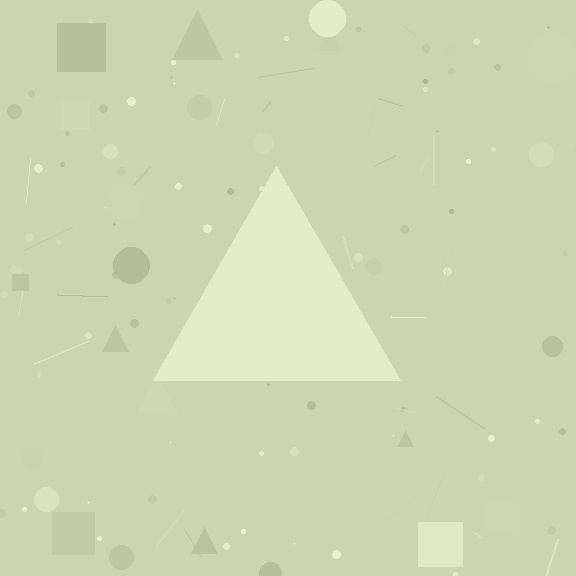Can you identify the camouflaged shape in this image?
The camouflaged shape is a triangle.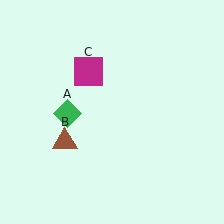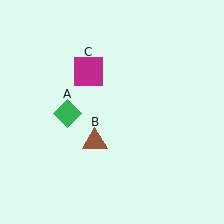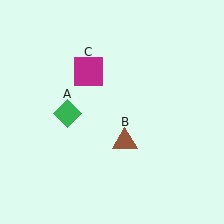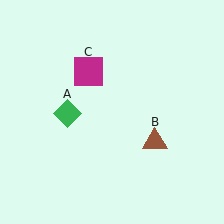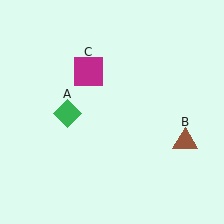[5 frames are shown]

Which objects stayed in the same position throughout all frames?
Green diamond (object A) and magenta square (object C) remained stationary.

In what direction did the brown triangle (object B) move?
The brown triangle (object B) moved right.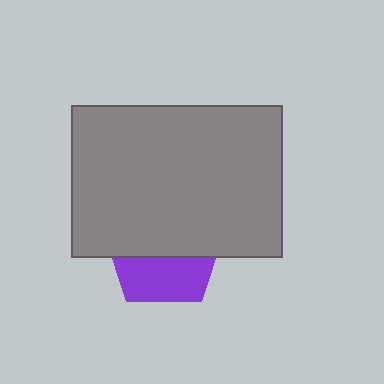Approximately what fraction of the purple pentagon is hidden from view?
Roughly 59% of the purple pentagon is hidden behind the gray rectangle.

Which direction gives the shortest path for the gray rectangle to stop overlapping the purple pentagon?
Moving up gives the shortest separation.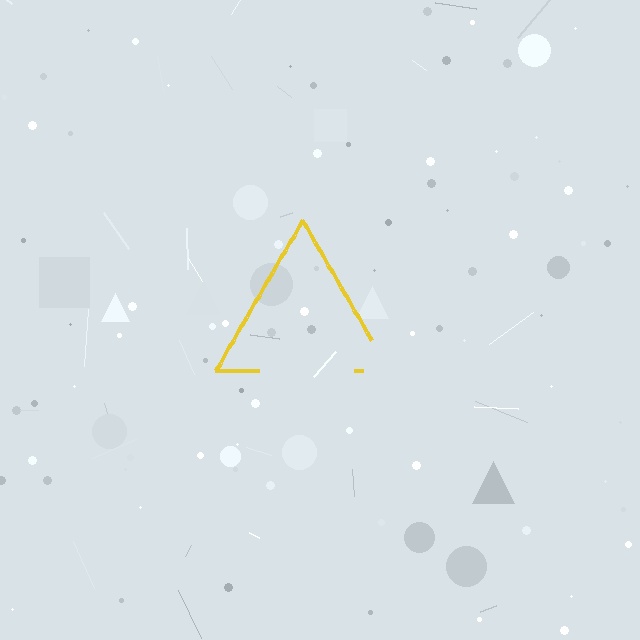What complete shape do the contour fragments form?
The contour fragments form a triangle.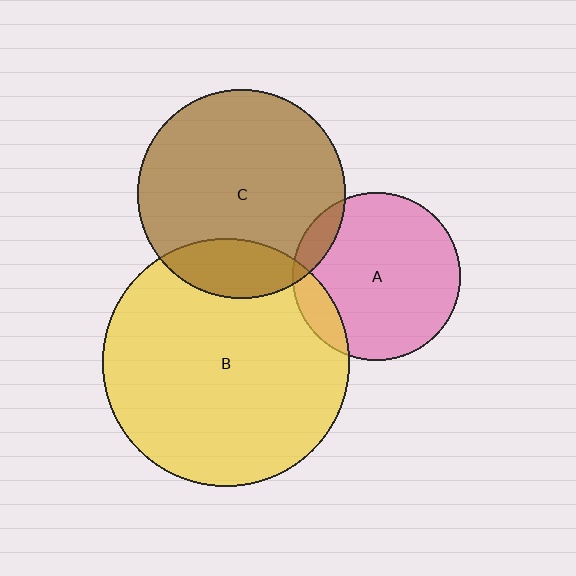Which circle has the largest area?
Circle B (yellow).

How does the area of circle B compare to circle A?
Approximately 2.2 times.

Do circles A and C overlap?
Yes.